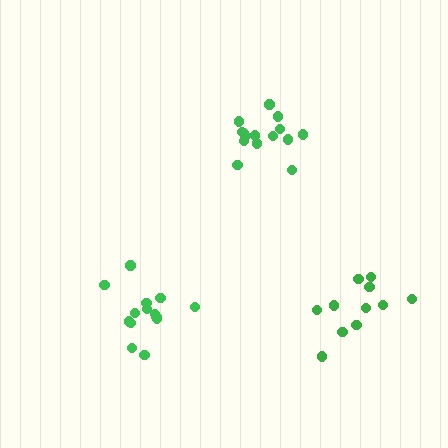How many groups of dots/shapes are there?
There are 3 groups.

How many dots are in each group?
Group 1: 11 dots, Group 2: 14 dots, Group 3: 15 dots (40 total).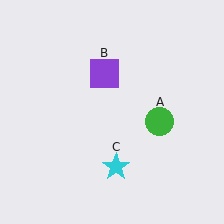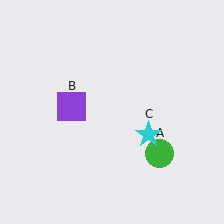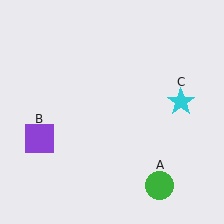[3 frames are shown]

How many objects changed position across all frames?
3 objects changed position: green circle (object A), purple square (object B), cyan star (object C).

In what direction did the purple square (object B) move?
The purple square (object B) moved down and to the left.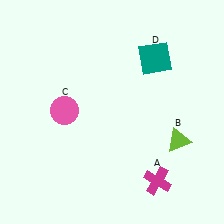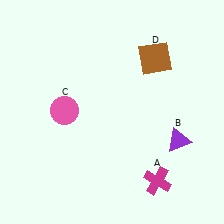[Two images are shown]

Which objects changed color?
B changed from lime to purple. D changed from teal to brown.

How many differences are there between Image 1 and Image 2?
There are 2 differences between the two images.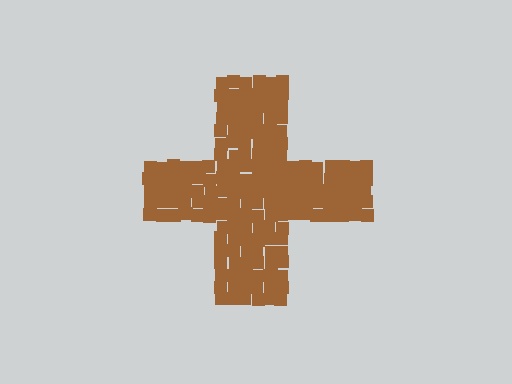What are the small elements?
The small elements are squares.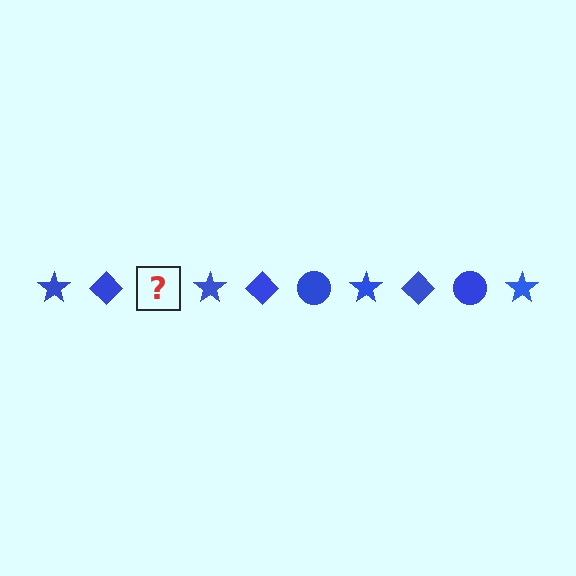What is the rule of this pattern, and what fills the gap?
The rule is that the pattern cycles through star, diamond, circle shapes in blue. The gap should be filled with a blue circle.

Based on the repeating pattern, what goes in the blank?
The blank should be a blue circle.